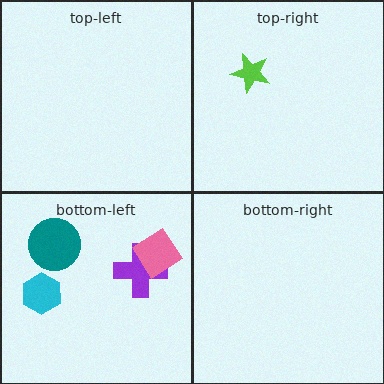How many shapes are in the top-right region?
1.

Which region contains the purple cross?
The bottom-left region.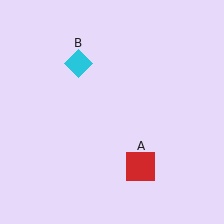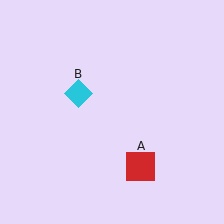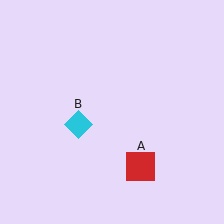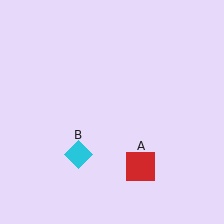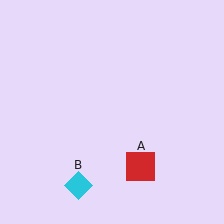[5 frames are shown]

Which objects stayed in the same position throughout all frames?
Red square (object A) remained stationary.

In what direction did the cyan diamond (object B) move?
The cyan diamond (object B) moved down.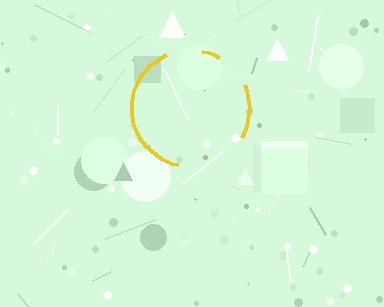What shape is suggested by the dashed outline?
The dashed outline suggests a circle.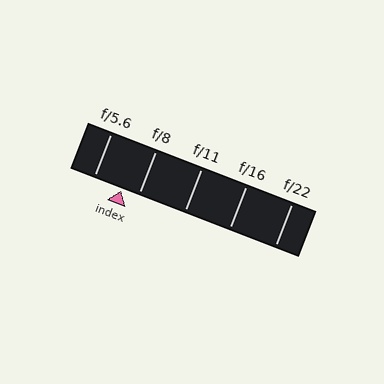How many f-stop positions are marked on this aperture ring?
There are 5 f-stop positions marked.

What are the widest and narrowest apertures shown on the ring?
The widest aperture shown is f/5.6 and the narrowest is f/22.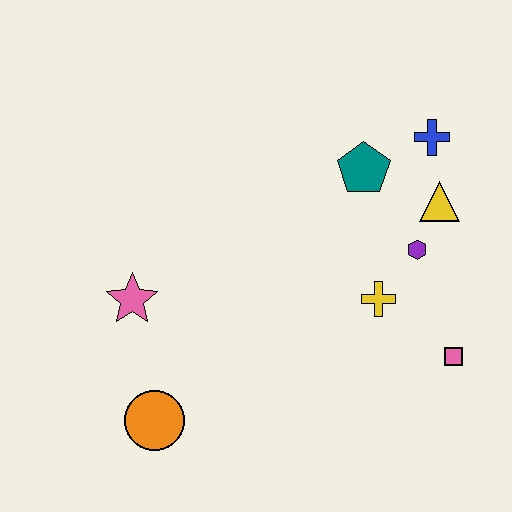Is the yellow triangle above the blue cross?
No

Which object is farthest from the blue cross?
The orange circle is farthest from the blue cross.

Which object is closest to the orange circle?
The pink star is closest to the orange circle.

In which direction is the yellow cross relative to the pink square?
The yellow cross is to the left of the pink square.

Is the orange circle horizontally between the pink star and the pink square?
Yes